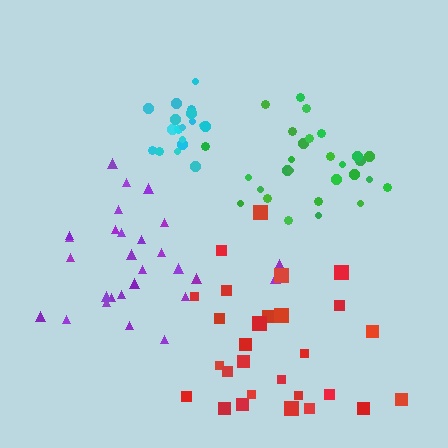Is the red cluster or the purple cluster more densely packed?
Purple.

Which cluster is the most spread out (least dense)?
Red.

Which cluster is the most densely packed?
Cyan.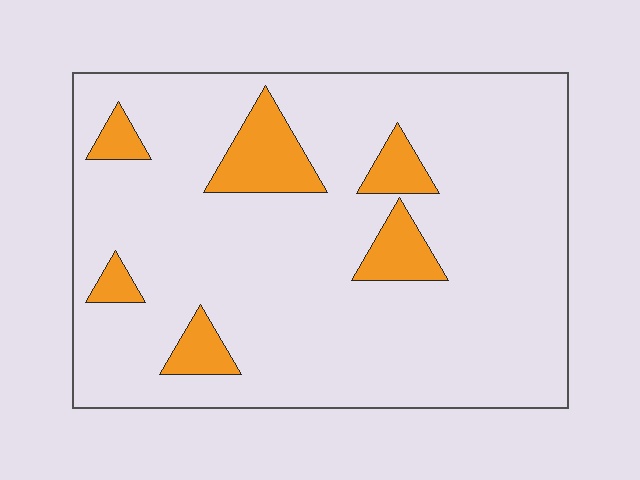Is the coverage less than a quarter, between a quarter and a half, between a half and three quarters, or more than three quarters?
Less than a quarter.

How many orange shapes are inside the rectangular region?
6.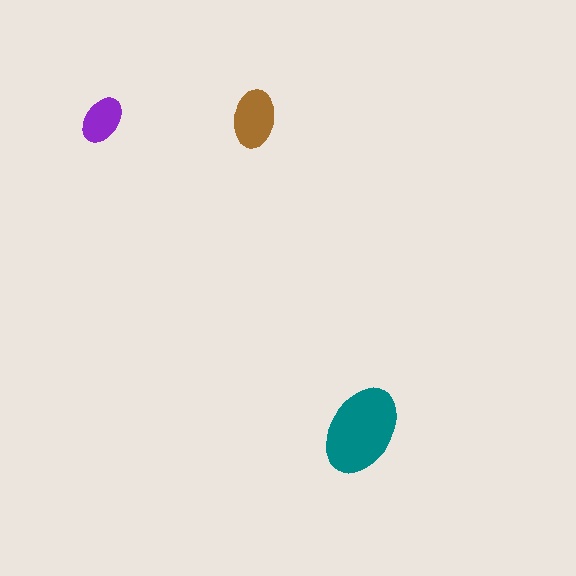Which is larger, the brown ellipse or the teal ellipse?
The teal one.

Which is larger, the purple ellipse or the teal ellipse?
The teal one.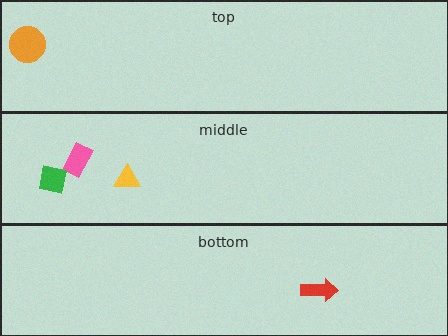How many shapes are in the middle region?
3.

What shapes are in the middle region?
The yellow triangle, the pink rectangle, the green square.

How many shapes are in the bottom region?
1.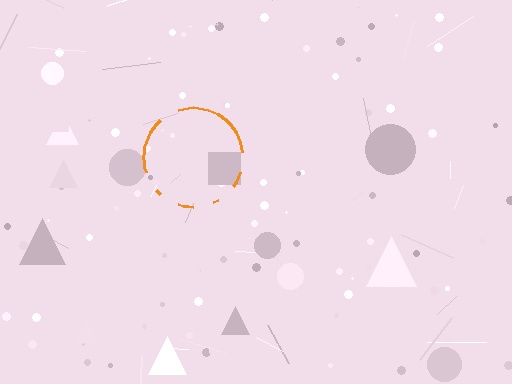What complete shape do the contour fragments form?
The contour fragments form a circle.